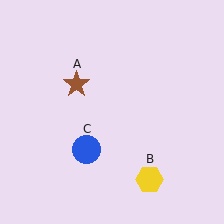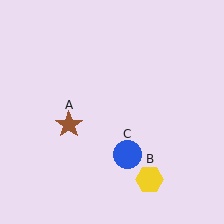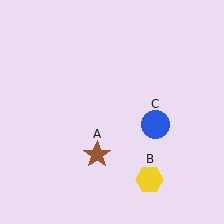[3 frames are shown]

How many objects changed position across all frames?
2 objects changed position: brown star (object A), blue circle (object C).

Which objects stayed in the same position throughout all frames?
Yellow hexagon (object B) remained stationary.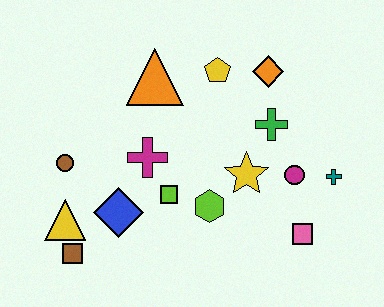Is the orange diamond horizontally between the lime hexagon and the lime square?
No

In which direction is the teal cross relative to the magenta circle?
The teal cross is to the right of the magenta circle.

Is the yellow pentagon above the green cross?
Yes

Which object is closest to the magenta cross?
The lime square is closest to the magenta cross.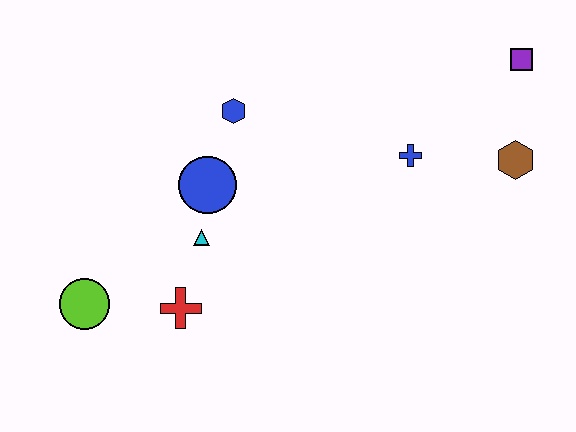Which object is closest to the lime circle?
The red cross is closest to the lime circle.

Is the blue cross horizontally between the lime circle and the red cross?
No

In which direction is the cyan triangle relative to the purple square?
The cyan triangle is to the left of the purple square.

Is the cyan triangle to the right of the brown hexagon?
No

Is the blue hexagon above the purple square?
No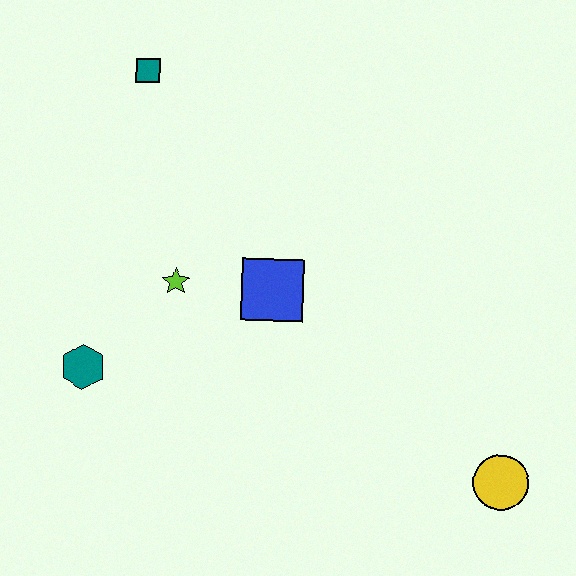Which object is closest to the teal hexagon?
The lime star is closest to the teal hexagon.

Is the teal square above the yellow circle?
Yes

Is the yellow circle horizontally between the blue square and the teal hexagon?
No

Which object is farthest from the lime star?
The yellow circle is farthest from the lime star.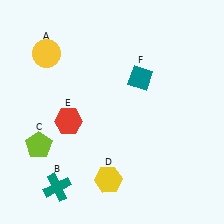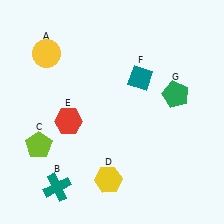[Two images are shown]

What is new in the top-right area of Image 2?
A green pentagon (G) was added in the top-right area of Image 2.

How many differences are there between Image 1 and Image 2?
There is 1 difference between the two images.